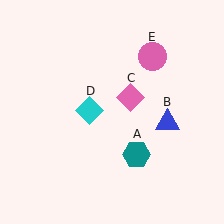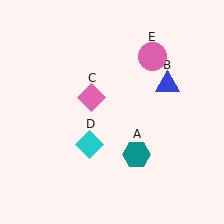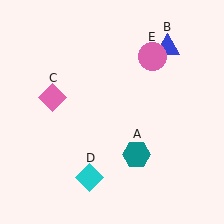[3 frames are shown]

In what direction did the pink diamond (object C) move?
The pink diamond (object C) moved left.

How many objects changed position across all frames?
3 objects changed position: blue triangle (object B), pink diamond (object C), cyan diamond (object D).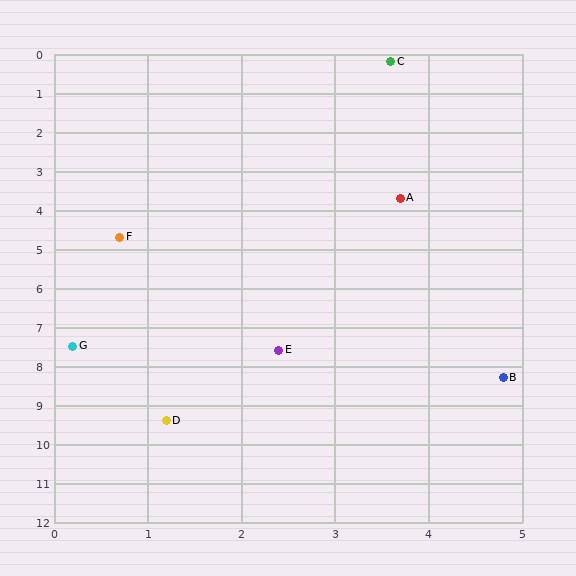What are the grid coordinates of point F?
Point F is at approximately (0.7, 4.7).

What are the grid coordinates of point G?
Point G is at approximately (0.2, 7.5).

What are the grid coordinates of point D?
Point D is at approximately (1.2, 9.4).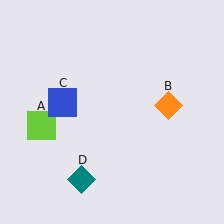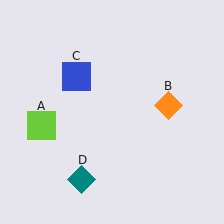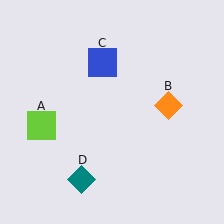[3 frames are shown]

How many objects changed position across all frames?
1 object changed position: blue square (object C).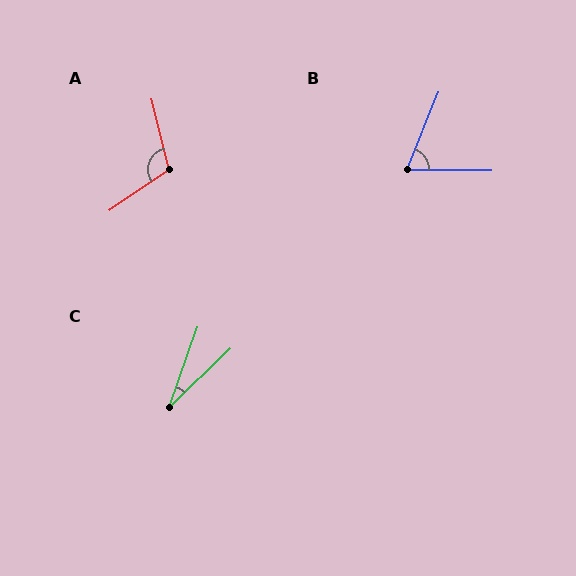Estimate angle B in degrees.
Approximately 68 degrees.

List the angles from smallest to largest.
C (26°), B (68°), A (111°).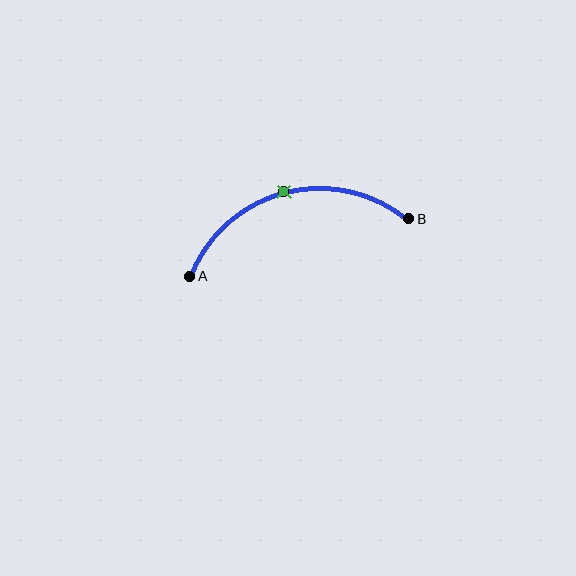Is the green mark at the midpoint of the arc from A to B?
Yes. The green mark lies on the arc at equal arc-length from both A and B — it is the arc midpoint.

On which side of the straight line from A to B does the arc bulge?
The arc bulges above the straight line connecting A and B.